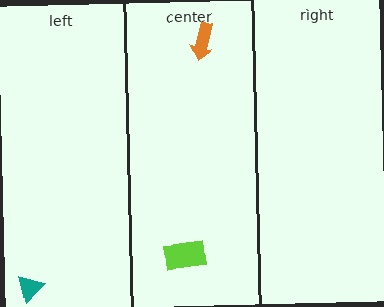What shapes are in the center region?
The orange arrow, the lime rectangle.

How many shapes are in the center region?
2.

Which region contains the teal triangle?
The left region.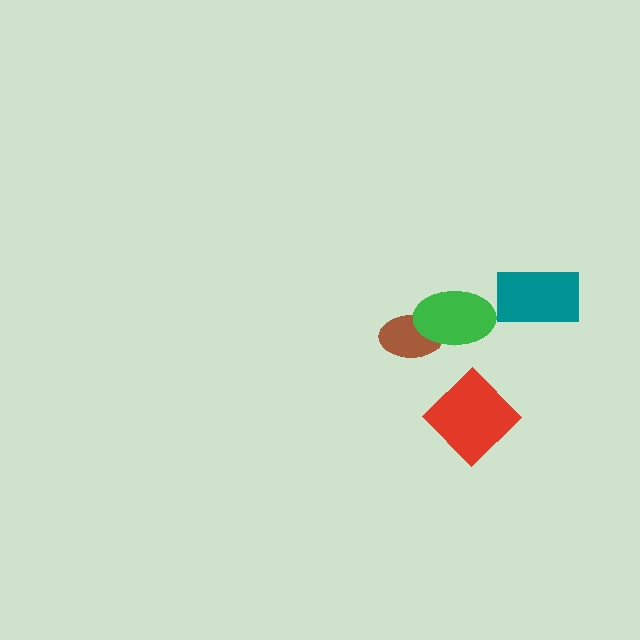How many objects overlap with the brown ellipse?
1 object overlaps with the brown ellipse.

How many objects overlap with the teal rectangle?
0 objects overlap with the teal rectangle.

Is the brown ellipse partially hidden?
Yes, it is partially covered by another shape.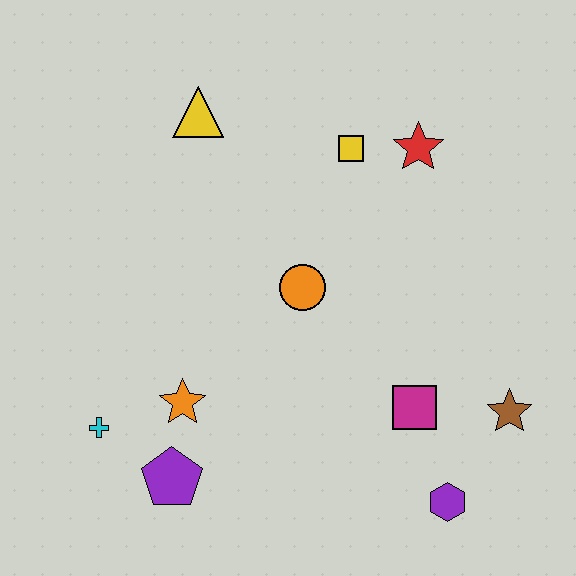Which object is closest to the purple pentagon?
The orange star is closest to the purple pentagon.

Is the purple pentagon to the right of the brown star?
No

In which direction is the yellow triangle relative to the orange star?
The yellow triangle is above the orange star.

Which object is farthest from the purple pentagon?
The red star is farthest from the purple pentagon.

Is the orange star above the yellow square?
No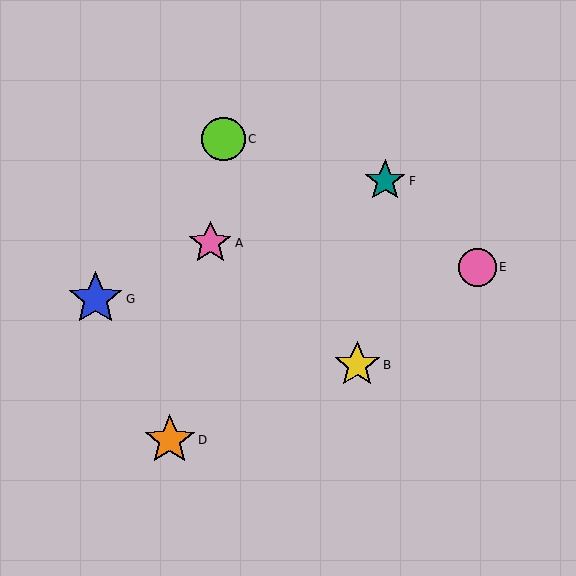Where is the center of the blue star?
The center of the blue star is at (95, 299).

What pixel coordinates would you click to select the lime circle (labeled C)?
Click at (223, 139) to select the lime circle C.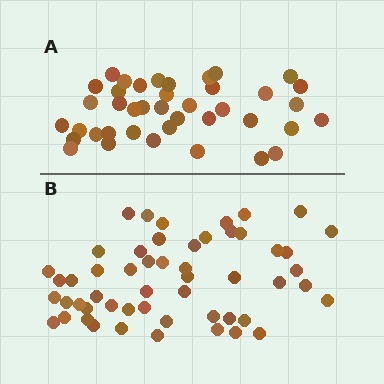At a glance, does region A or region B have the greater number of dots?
Region B (the bottom region) has more dots.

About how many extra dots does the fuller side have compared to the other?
Region B has approximately 15 more dots than region A.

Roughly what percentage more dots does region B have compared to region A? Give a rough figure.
About 30% more.